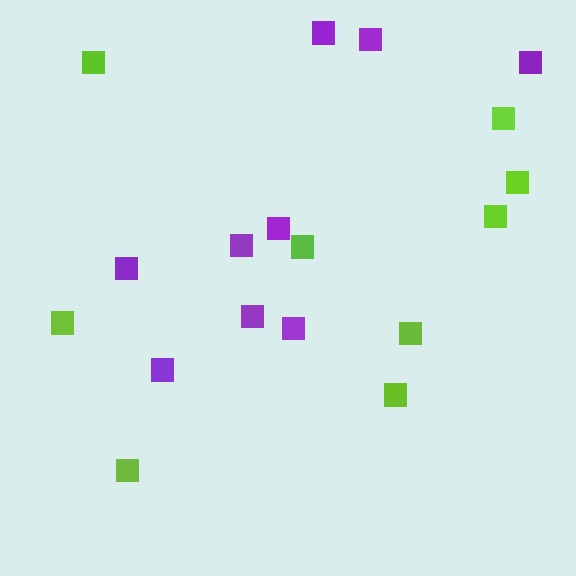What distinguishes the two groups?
There are 2 groups: one group of lime squares (9) and one group of purple squares (9).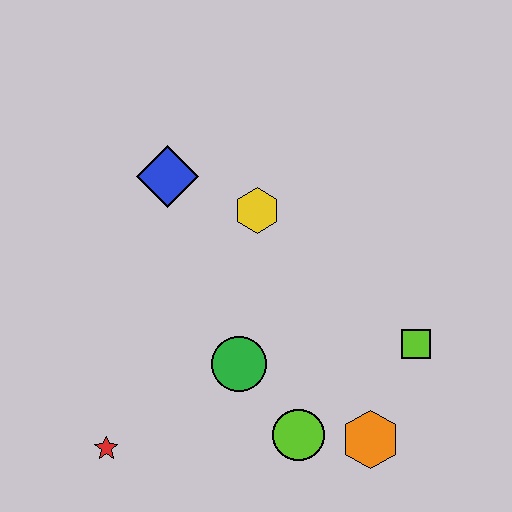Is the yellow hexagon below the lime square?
No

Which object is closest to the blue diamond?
The yellow hexagon is closest to the blue diamond.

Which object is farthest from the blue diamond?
The orange hexagon is farthest from the blue diamond.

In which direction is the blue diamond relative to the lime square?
The blue diamond is to the left of the lime square.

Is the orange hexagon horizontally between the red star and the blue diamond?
No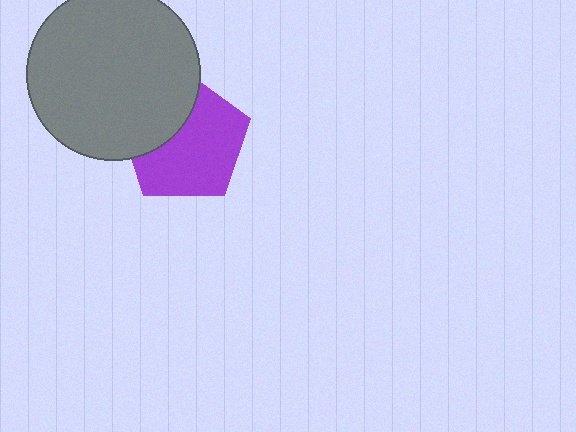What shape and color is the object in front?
The object in front is a gray circle.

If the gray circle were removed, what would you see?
You would see the complete purple pentagon.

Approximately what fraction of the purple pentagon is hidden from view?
Roughly 34% of the purple pentagon is hidden behind the gray circle.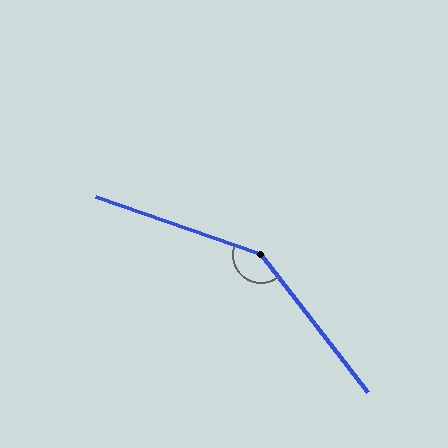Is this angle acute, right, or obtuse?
It is obtuse.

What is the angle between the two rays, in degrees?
Approximately 147 degrees.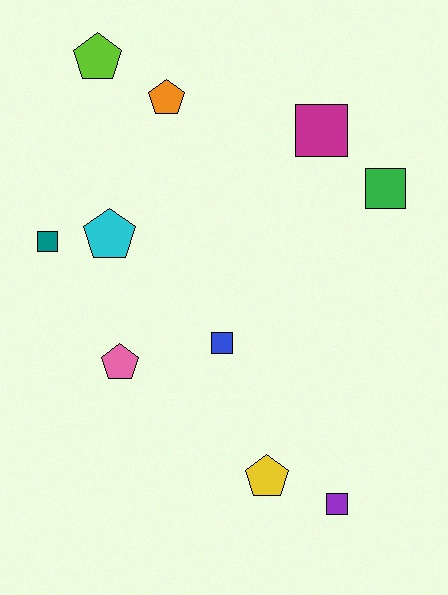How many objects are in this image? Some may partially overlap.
There are 10 objects.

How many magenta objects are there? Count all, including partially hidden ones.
There is 1 magenta object.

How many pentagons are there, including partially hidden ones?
There are 5 pentagons.